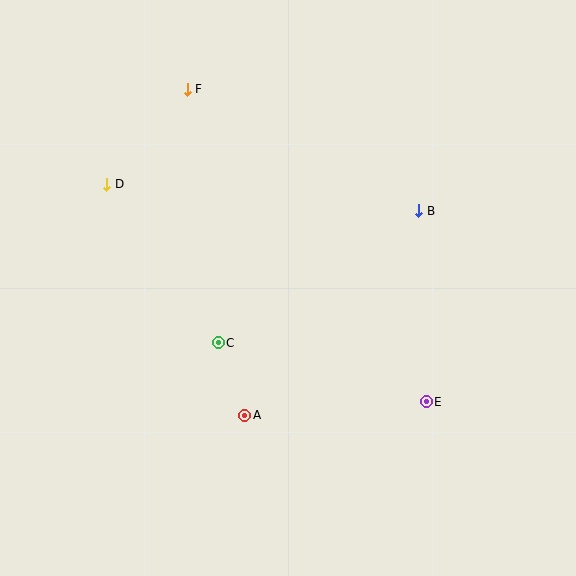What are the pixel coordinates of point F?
Point F is at (187, 89).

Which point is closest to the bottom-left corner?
Point A is closest to the bottom-left corner.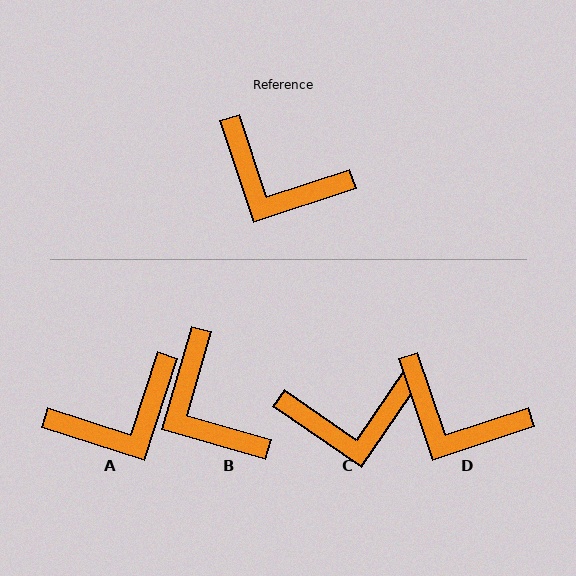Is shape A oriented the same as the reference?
No, it is off by about 54 degrees.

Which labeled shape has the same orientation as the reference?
D.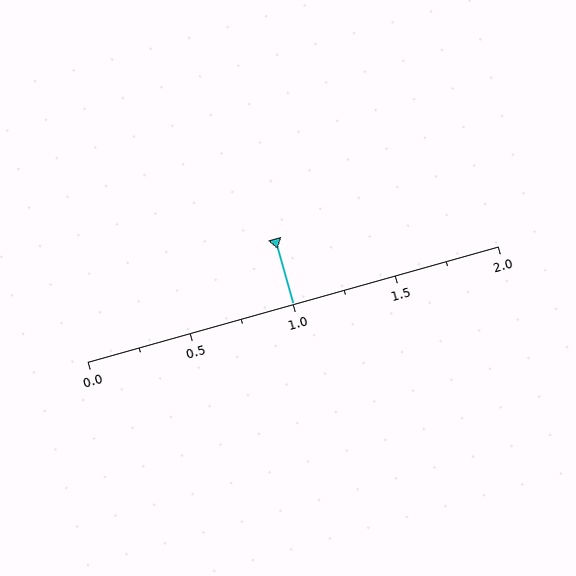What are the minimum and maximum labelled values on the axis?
The axis runs from 0.0 to 2.0.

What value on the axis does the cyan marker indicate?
The marker indicates approximately 1.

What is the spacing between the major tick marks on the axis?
The major ticks are spaced 0.5 apart.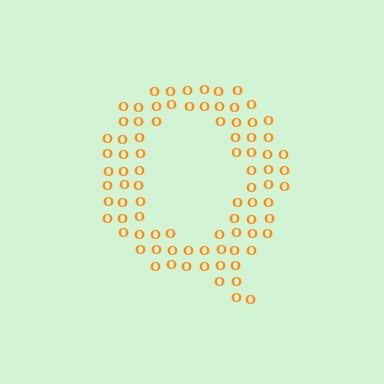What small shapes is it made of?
It is made of small letter O's.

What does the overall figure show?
The overall figure shows the letter Q.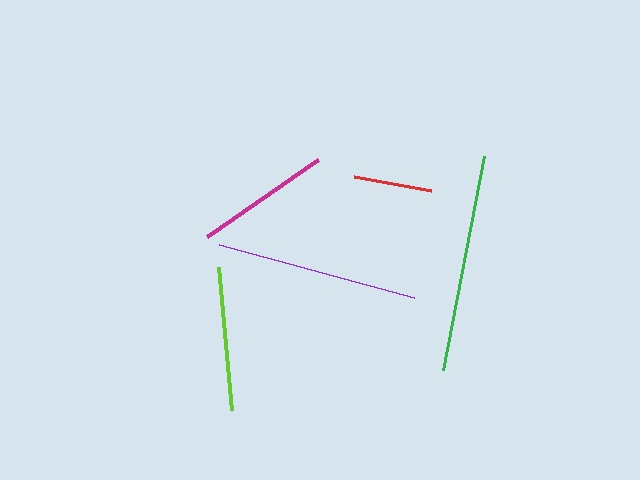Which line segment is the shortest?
The red line is the shortest at approximately 79 pixels.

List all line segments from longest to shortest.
From longest to shortest: green, purple, lime, magenta, red.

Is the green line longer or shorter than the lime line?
The green line is longer than the lime line.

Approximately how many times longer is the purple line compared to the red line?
The purple line is approximately 2.5 times the length of the red line.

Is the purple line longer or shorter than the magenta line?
The purple line is longer than the magenta line.